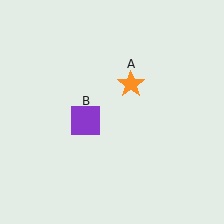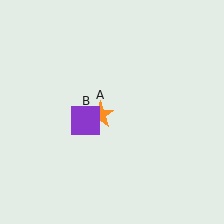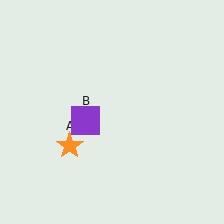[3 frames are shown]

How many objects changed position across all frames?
1 object changed position: orange star (object A).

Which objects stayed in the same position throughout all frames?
Purple square (object B) remained stationary.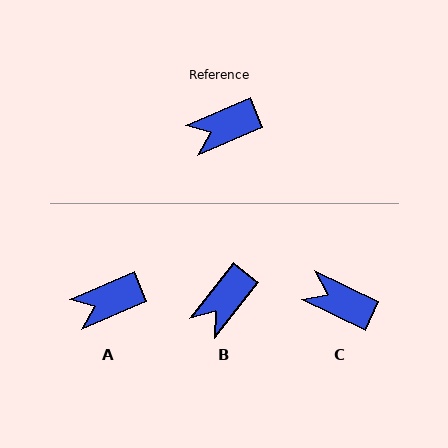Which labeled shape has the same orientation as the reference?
A.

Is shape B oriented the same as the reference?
No, it is off by about 28 degrees.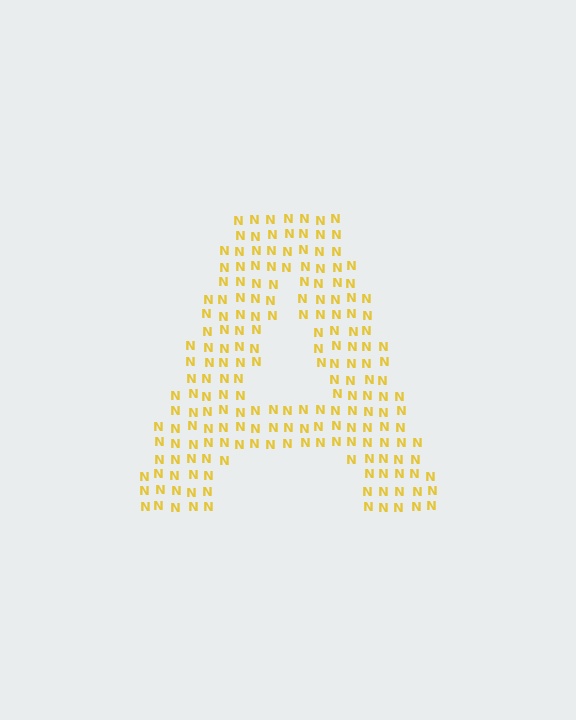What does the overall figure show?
The overall figure shows the letter A.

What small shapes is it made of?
It is made of small letter N's.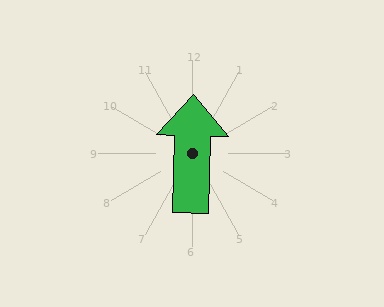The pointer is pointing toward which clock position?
Roughly 12 o'clock.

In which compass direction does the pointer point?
North.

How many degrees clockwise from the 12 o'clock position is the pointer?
Approximately 2 degrees.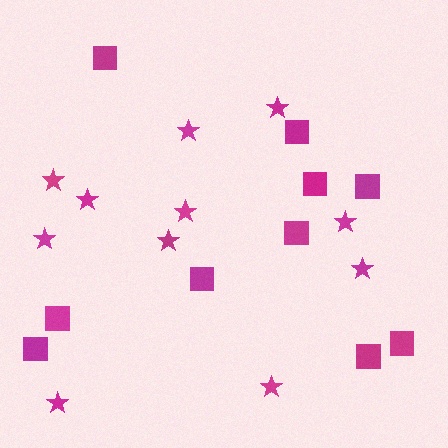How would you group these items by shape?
There are 2 groups: one group of stars (11) and one group of squares (10).